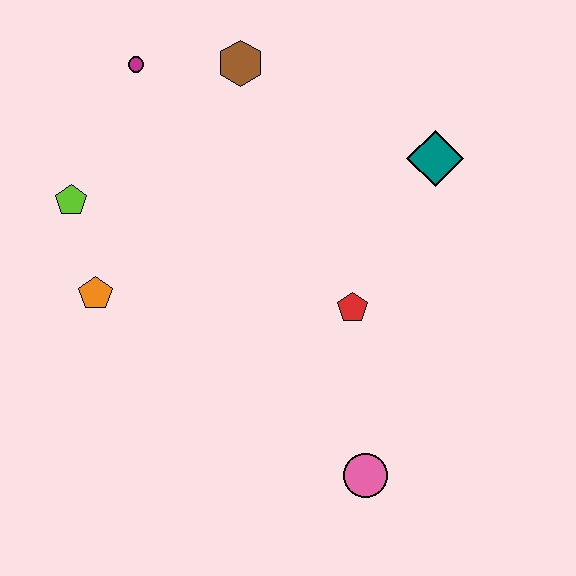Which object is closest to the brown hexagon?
The magenta circle is closest to the brown hexagon.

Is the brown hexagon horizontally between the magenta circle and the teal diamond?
Yes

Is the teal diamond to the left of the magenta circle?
No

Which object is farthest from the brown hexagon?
The pink circle is farthest from the brown hexagon.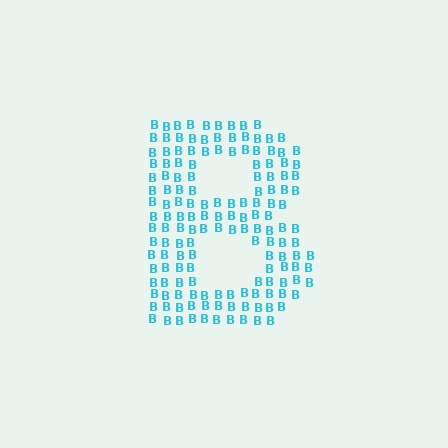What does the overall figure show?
The overall figure shows the letter B.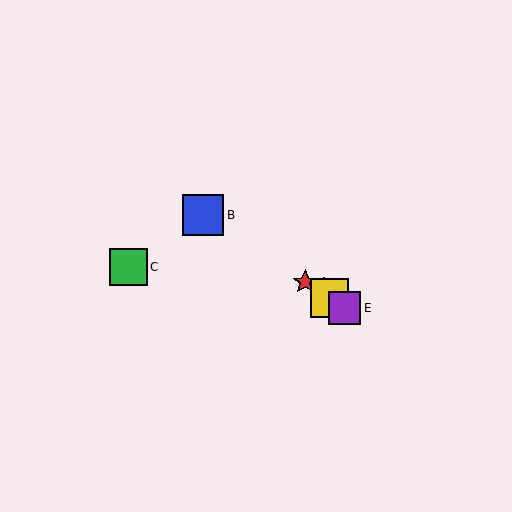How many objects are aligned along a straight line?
4 objects (A, B, D, E) are aligned along a straight line.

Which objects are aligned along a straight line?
Objects A, B, D, E are aligned along a straight line.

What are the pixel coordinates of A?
Object A is at (305, 282).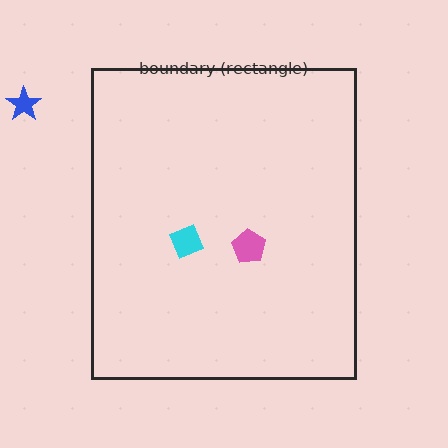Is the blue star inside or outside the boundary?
Outside.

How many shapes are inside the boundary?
2 inside, 1 outside.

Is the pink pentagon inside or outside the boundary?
Inside.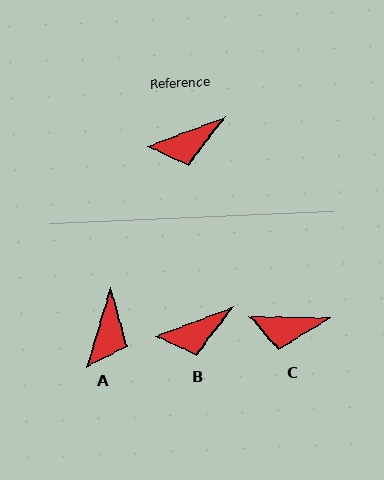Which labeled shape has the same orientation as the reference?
B.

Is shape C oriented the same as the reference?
No, it is off by about 22 degrees.